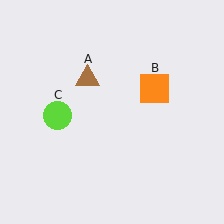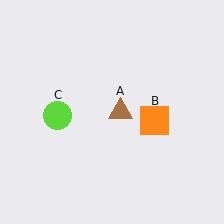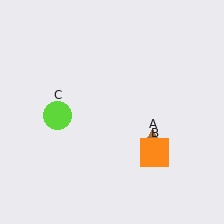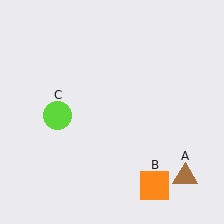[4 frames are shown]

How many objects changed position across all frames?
2 objects changed position: brown triangle (object A), orange square (object B).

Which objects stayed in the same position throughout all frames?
Lime circle (object C) remained stationary.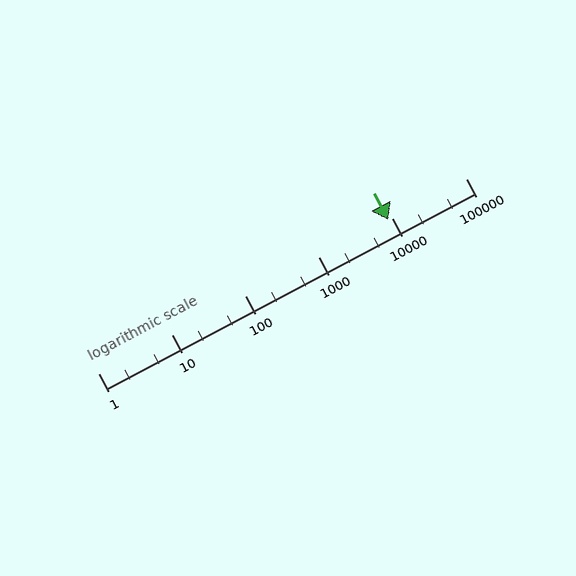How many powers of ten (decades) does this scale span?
The scale spans 5 decades, from 1 to 100000.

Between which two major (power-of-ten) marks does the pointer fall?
The pointer is between 1000 and 10000.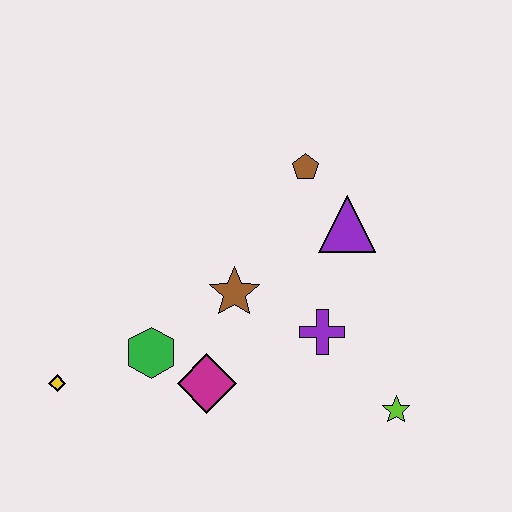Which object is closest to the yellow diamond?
The green hexagon is closest to the yellow diamond.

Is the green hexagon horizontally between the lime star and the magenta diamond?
No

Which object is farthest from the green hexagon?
The lime star is farthest from the green hexagon.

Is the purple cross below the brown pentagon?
Yes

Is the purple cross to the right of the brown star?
Yes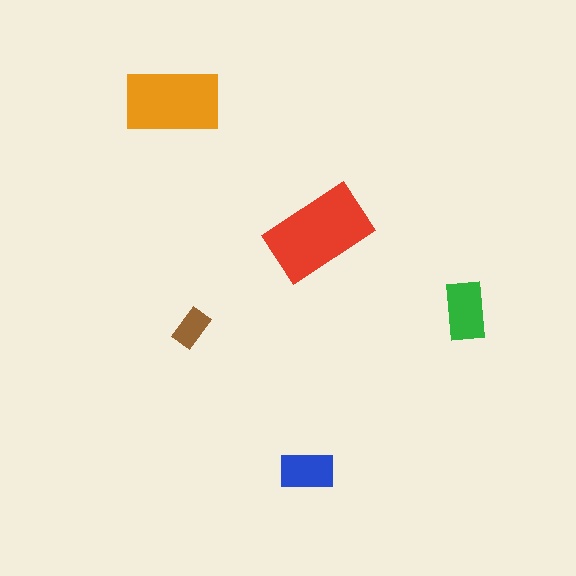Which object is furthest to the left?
The orange rectangle is leftmost.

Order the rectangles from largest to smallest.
the red one, the orange one, the green one, the blue one, the brown one.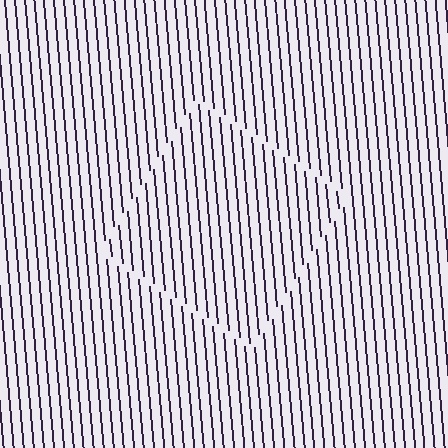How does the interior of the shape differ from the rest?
The interior of the shape contains the same grating, shifted by half a period — the contour is defined by the phase discontinuity where line-ends from the inner and outer gratings abut.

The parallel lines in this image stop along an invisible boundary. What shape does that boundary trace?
An illusory square. The interior of the shape contains the same grating, shifted by half a period — the contour is defined by the phase discontinuity where line-ends from the inner and outer gratings abut.